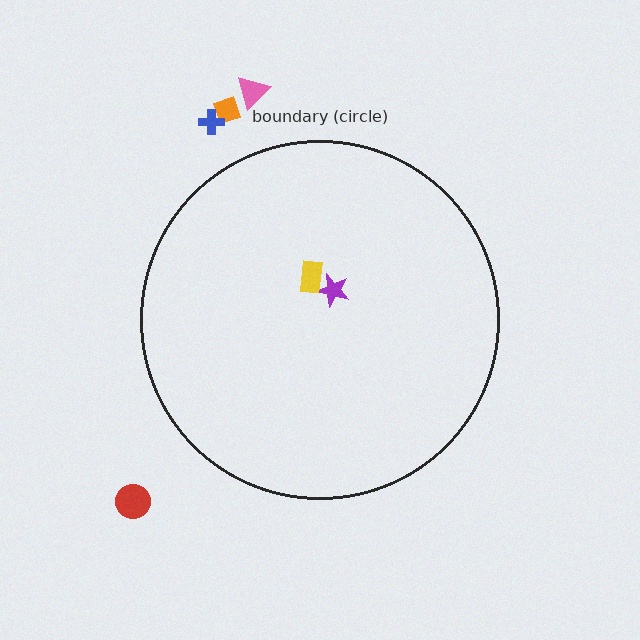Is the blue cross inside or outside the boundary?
Outside.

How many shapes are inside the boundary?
2 inside, 4 outside.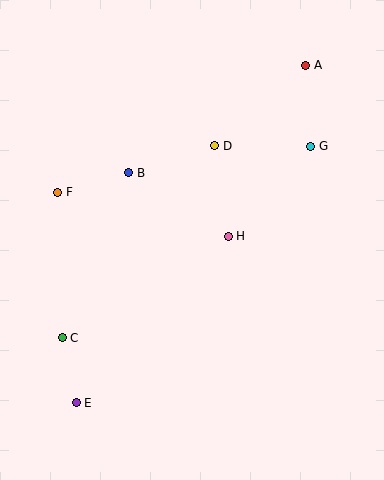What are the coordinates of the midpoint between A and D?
The midpoint between A and D is at (260, 106).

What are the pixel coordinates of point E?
Point E is at (76, 403).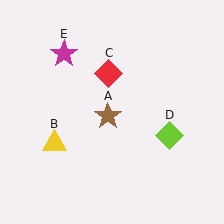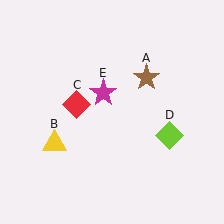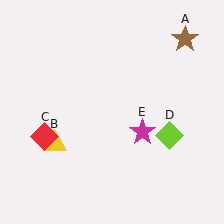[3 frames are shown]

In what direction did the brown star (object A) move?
The brown star (object A) moved up and to the right.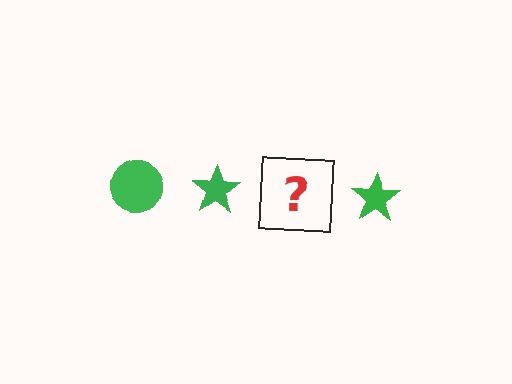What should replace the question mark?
The question mark should be replaced with a green circle.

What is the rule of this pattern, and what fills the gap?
The rule is that the pattern cycles through circle, star shapes in green. The gap should be filled with a green circle.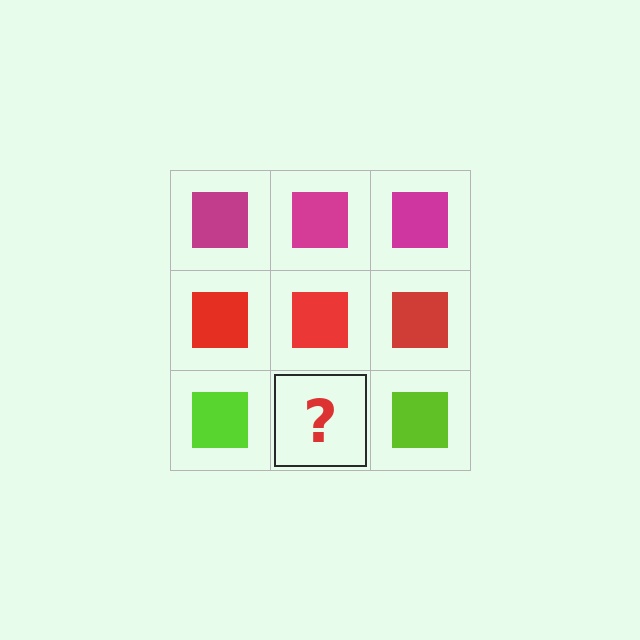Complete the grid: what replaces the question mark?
The question mark should be replaced with a lime square.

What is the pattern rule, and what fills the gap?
The rule is that each row has a consistent color. The gap should be filled with a lime square.